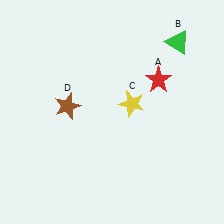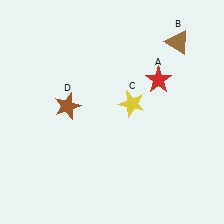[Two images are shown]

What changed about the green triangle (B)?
In Image 1, B is green. In Image 2, it changed to brown.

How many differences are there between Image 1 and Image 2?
There is 1 difference between the two images.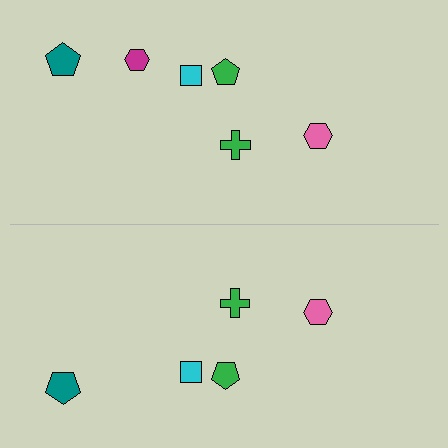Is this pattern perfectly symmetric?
No, the pattern is not perfectly symmetric. A magenta hexagon is missing from the bottom side.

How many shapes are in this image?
There are 11 shapes in this image.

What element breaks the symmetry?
A magenta hexagon is missing from the bottom side.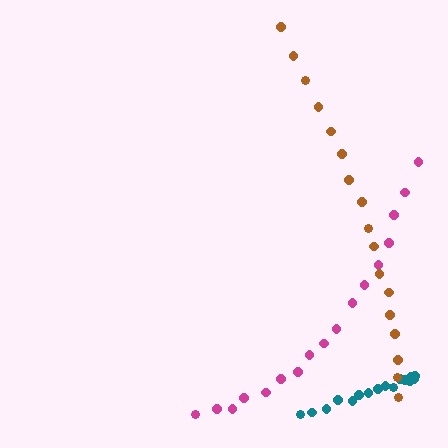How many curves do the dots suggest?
There are 3 distinct paths.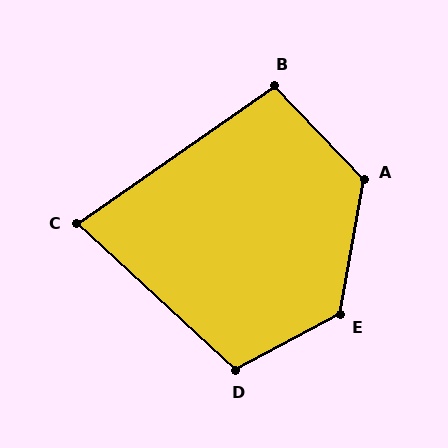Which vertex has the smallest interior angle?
C, at approximately 78 degrees.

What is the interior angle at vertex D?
Approximately 109 degrees (obtuse).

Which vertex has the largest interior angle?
E, at approximately 129 degrees.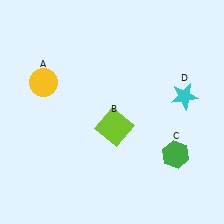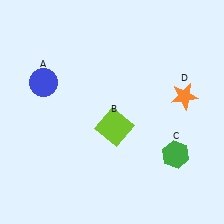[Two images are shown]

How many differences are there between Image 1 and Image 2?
There are 2 differences between the two images.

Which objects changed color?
A changed from yellow to blue. D changed from cyan to orange.